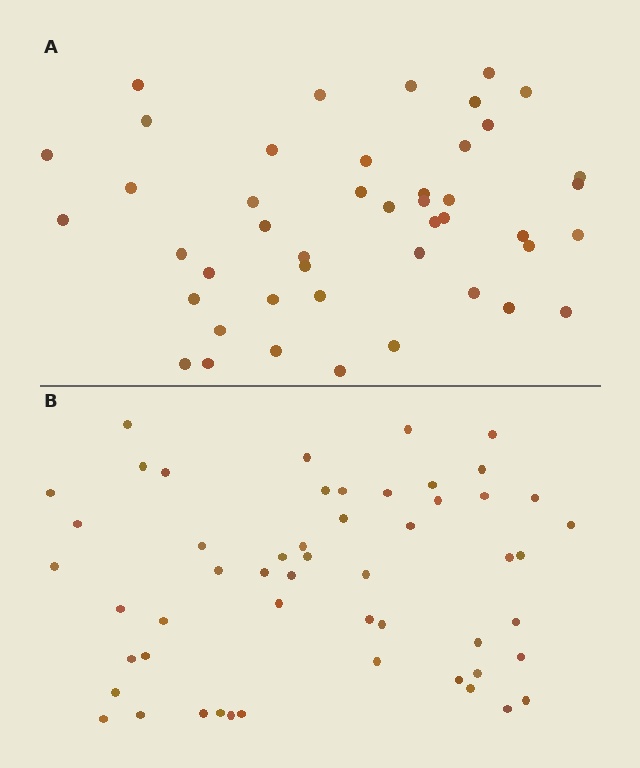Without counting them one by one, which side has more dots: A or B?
Region B (the bottom region) has more dots.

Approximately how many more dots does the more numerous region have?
Region B has roughly 8 or so more dots than region A.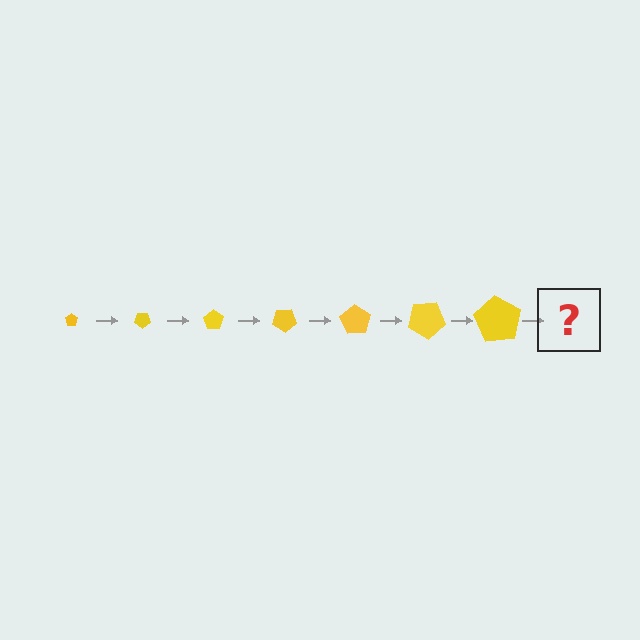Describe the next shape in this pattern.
It should be a pentagon, larger than the previous one and rotated 245 degrees from the start.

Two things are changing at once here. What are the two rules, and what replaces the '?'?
The two rules are that the pentagon grows larger each step and it rotates 35 degrees each step. The '?' should be a pentagon, larger than the previous one and rotated 245 degrees from the start.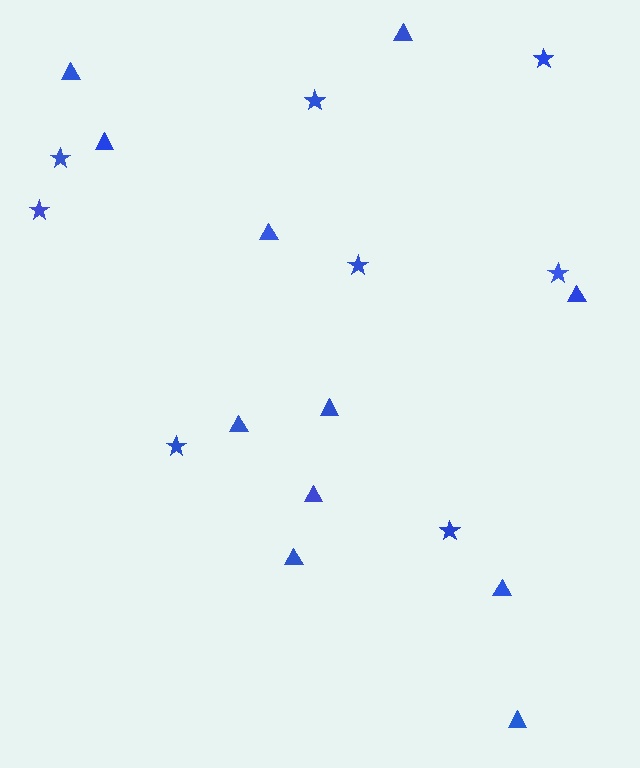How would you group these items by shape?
There are 2 groups: one group of stars (8) and one group of triangles (11).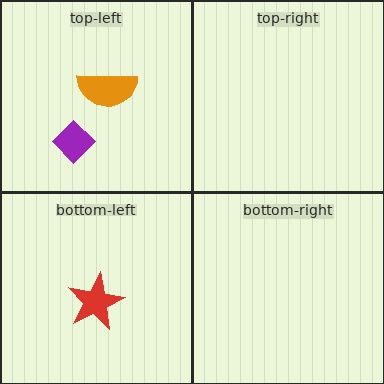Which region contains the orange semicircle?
The top-left region.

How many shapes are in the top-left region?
2.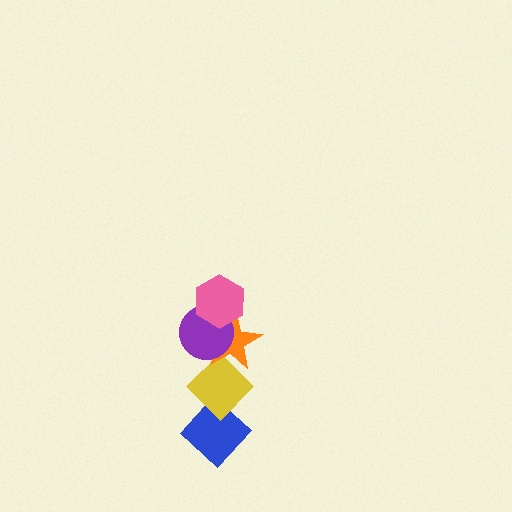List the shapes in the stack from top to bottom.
From top to bottom: the pink hexagon, the purple circle, the orange star, the yellow diamond, the blue diamond.